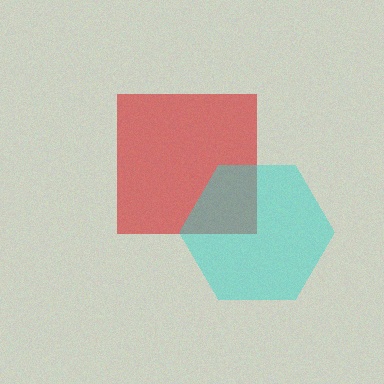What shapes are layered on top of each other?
The layered shapes are: a red square, a cyan hexagon.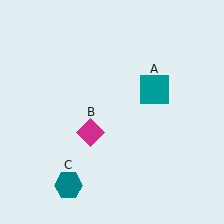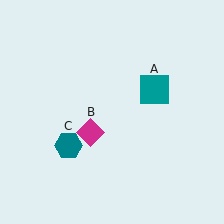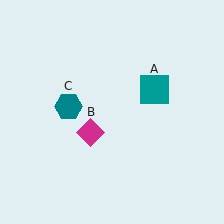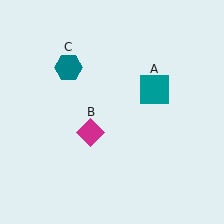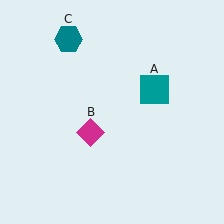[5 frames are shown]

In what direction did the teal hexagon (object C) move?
The teal hexagon (object C) moved up.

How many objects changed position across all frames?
1 object changed position: teal hexagon (object C).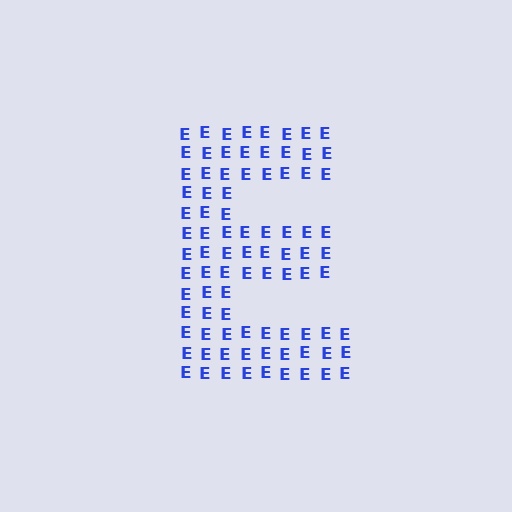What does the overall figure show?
The overall figure shows the letter E.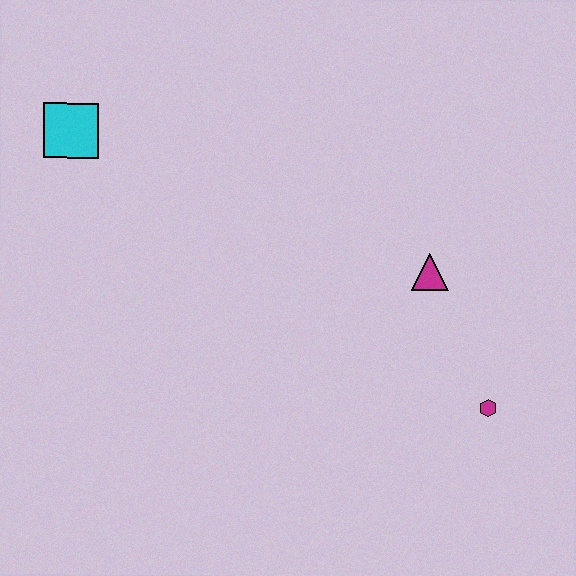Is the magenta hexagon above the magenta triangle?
No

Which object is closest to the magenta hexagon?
The magenta triangle is closest to the magenta hexagon.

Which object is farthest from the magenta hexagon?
The cyan square is farthest from the magenta hexagon.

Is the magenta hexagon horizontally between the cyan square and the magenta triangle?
No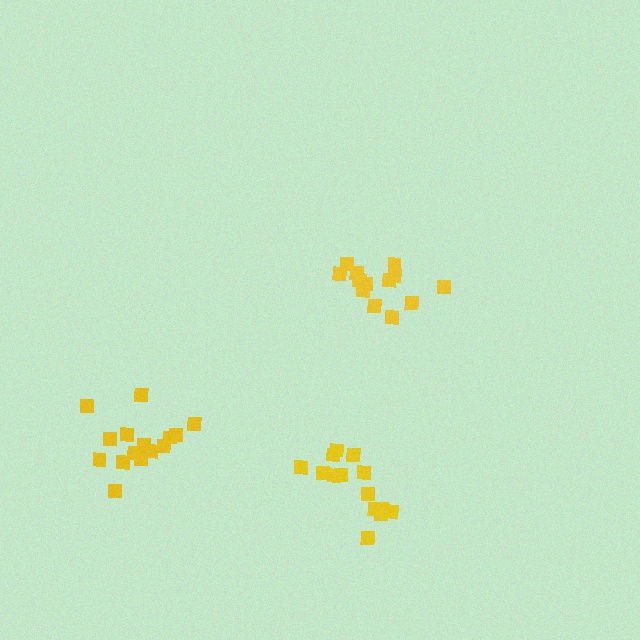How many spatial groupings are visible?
There are 3 spatial groupings.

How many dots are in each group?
Group 1: 15 dots, Group 2: 14 dots, Group 3: 13 dots (42 total).